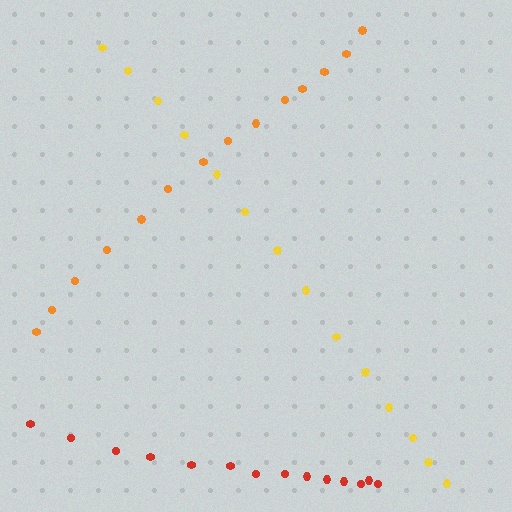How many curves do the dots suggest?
There are 3 distinct paths.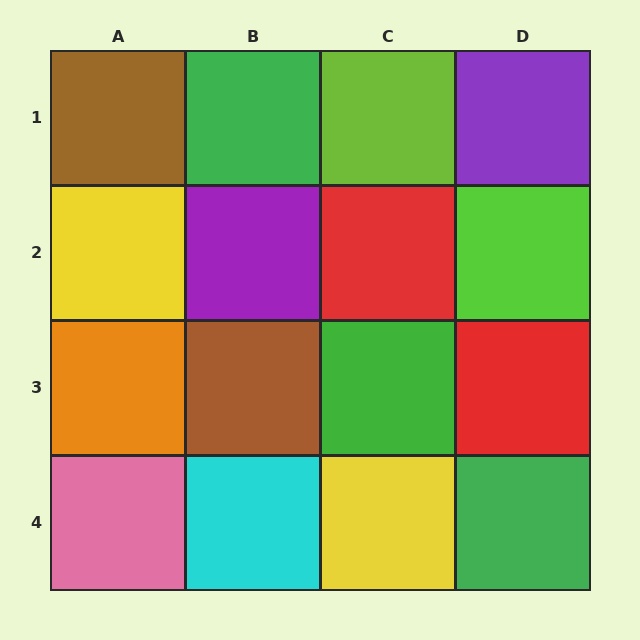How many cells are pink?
1 cell is pink.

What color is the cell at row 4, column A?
Pink.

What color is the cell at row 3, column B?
Brown.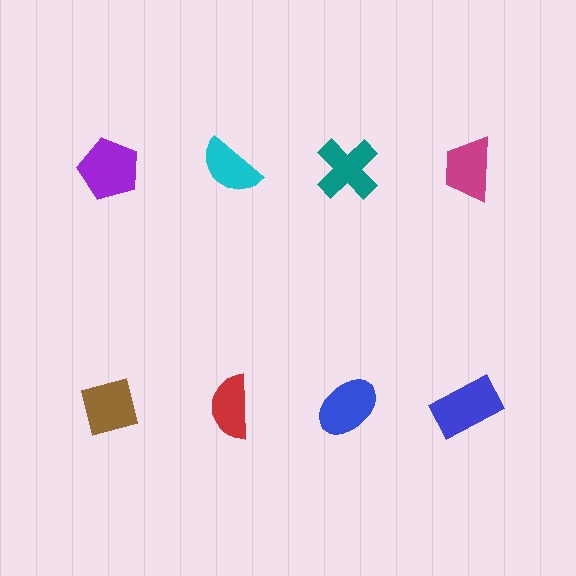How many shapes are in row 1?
4 shapes.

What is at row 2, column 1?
A brown square.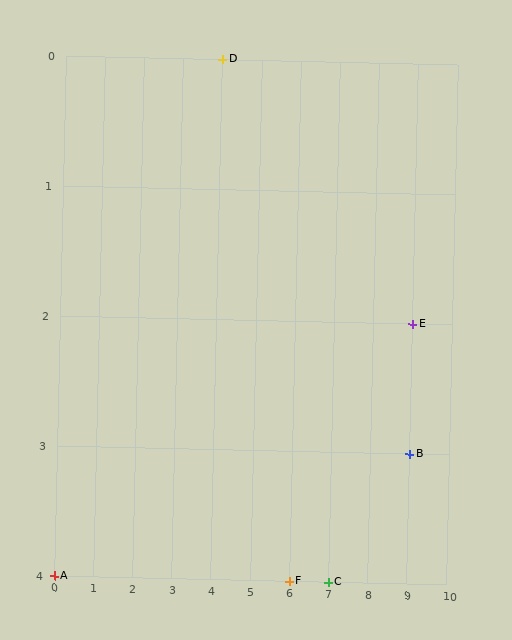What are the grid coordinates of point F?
Point F is at grid coordinates (6, 4).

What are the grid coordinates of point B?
Point B is at grid coordinates (9, 3).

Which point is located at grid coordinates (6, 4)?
Point F is at (6, 4).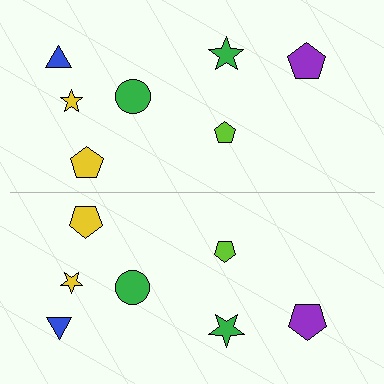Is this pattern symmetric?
Yes, this pattern has bilateral (reflection) symmetry.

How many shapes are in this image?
There are 14 shapes in this image.